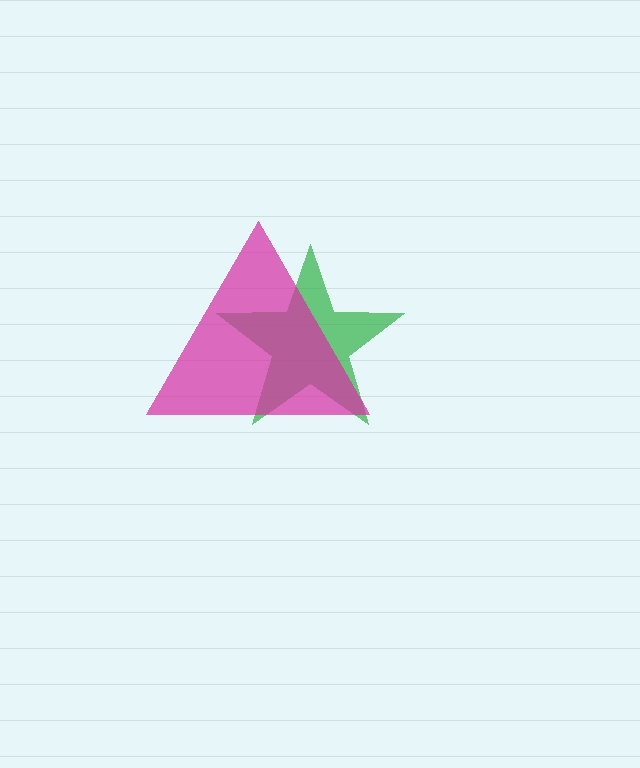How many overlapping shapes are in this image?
There are 2 overlapping shapes in the image.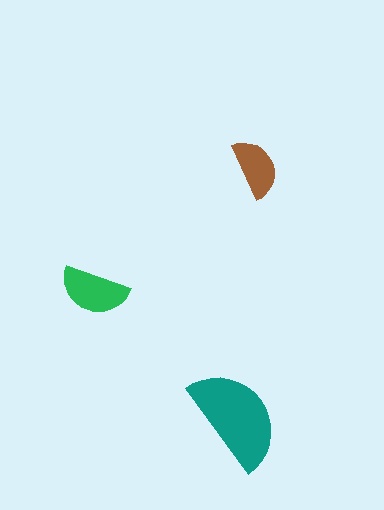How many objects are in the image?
There are 3 objects in the image.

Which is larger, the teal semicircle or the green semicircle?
The teal one.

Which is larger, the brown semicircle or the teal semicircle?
The teal one.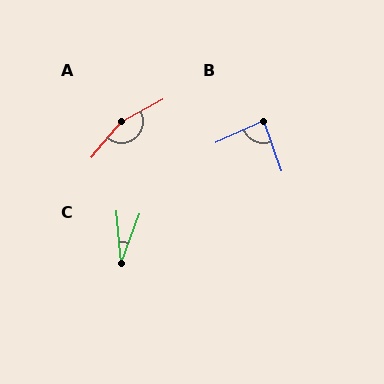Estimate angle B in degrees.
Approximately 85 degrees.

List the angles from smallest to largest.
C (25°), B (85°), A (159°).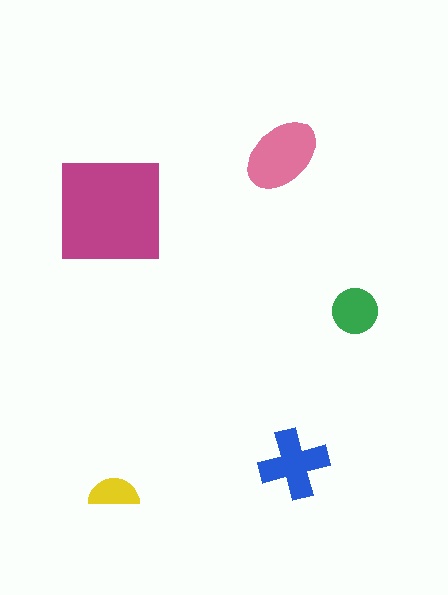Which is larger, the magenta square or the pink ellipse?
The magenta square.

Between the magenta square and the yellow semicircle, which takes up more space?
The magenta square.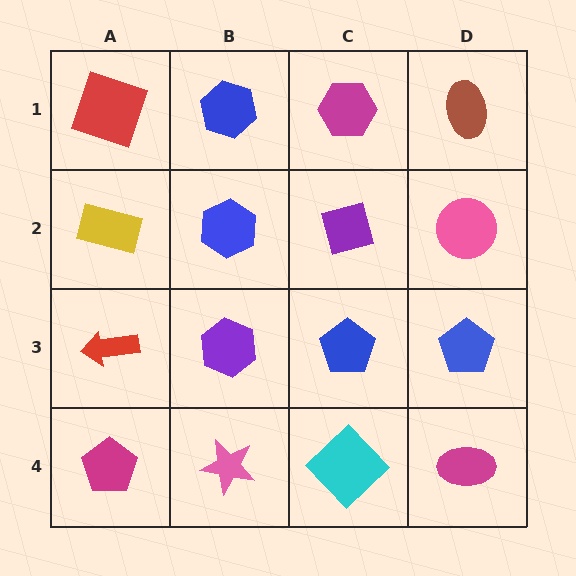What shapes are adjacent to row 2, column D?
A brown ellipse (row 1, column D), a blue pentagon (row 3, column D), a purple diamond (row 2, column C).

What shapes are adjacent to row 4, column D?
A blue pentagon (row 3, column D), a cyan diamond (row 4, column C).